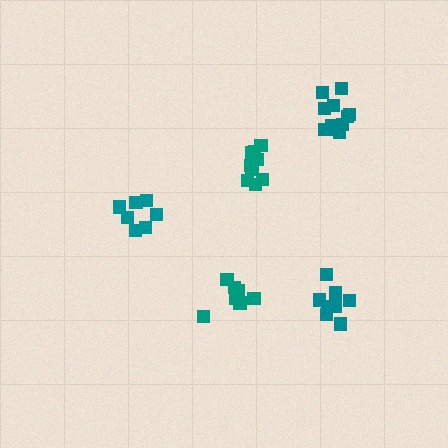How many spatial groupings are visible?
There are 5 spatial groupings.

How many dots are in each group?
Group 1: 7 dots, Group 2: 12 dots, Group 3: 10 dots, Group 4: 7 dots, Group 5: 8 dots (44 total).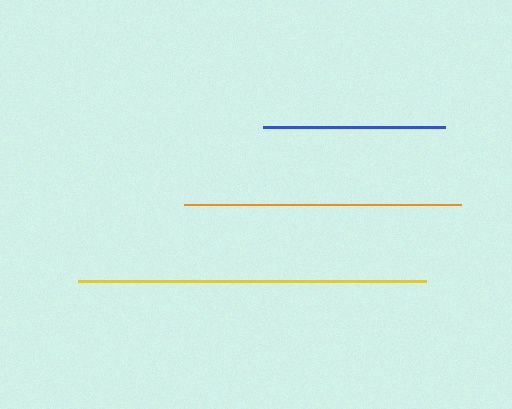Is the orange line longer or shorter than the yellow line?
The yellow line is longer than the orange line.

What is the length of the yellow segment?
The yellow segment is approximately 348 pixels long.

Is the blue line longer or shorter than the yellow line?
The yellow line is longer than the blue line.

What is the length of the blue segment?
The blue segment is approximately 182 pixels long.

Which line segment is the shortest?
The blue line is the shortest at approximately 182 pixels.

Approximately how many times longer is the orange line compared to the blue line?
The orange line is approximately 1.5 times the length of the blue line.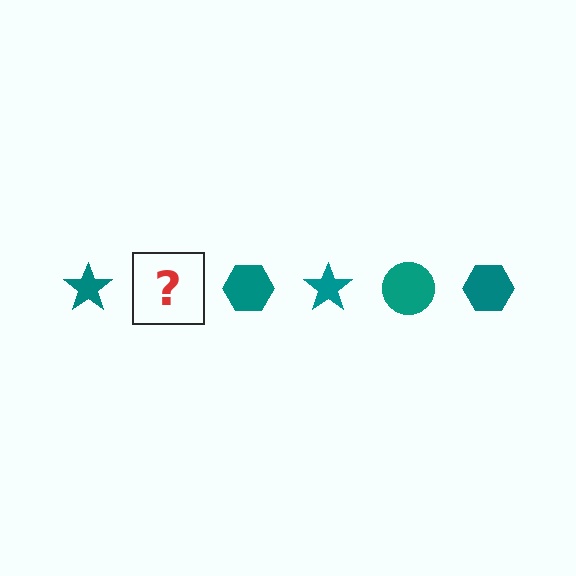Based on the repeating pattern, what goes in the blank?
The blank should be a teal circle.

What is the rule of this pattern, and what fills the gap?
The rule is that the pattern cycles through star, circle, hexagon shapes in teal. The gap should be filled with a teal circle.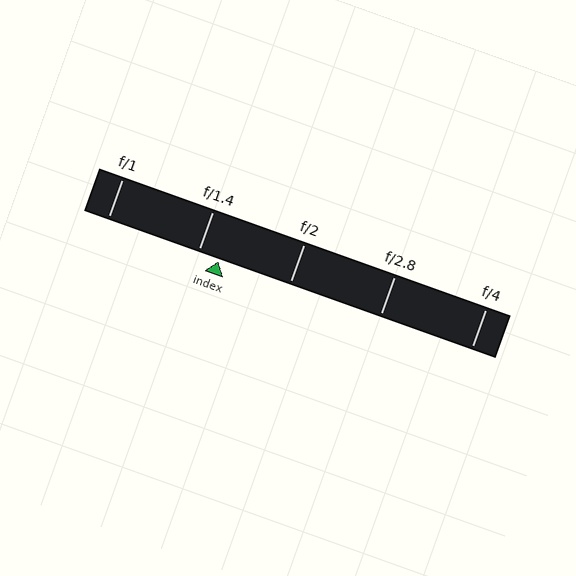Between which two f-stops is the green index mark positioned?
The index mark is between f/1.4 and f/2.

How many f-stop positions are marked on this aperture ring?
There are 5 f-stop positions marked.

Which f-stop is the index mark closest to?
The index mark is closest to f/1.4.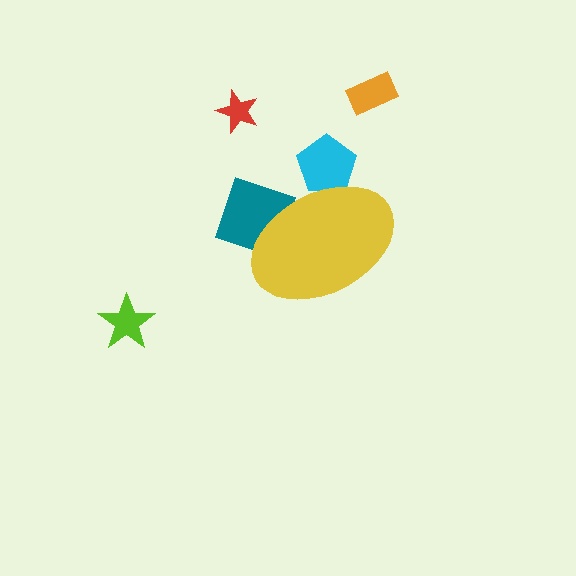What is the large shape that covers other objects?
A yellow ellipse.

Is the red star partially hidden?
No, the red star is fully visible.